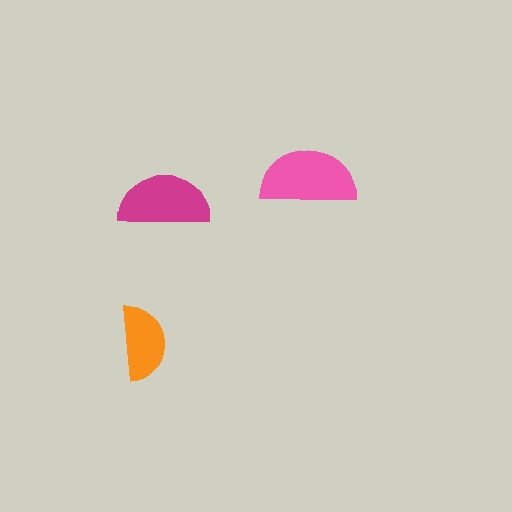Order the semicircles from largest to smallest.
the pink one, the magenta one, the orange one.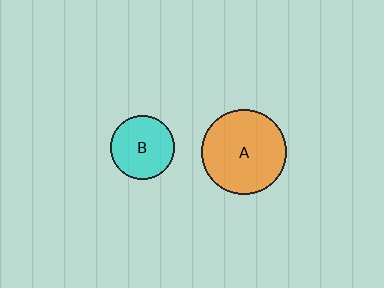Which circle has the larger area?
Circle A (orange).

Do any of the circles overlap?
No, none of the circles overlap.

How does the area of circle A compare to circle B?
Approximately 1.8 times.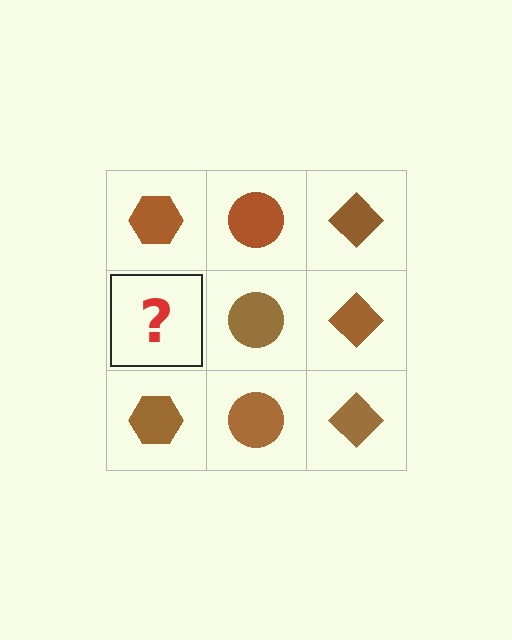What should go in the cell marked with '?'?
The missing cell should contain a brown hexagon.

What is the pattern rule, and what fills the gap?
The rule is that each column has a consistent shape. The gap should be filled with a brown hexagon.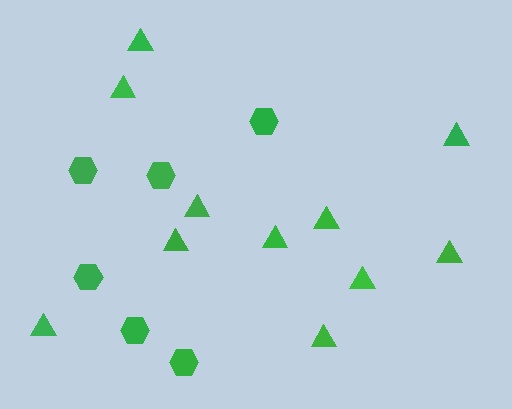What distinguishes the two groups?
There are 2 groups: one group of hexagons (6) and one group of triangles (11).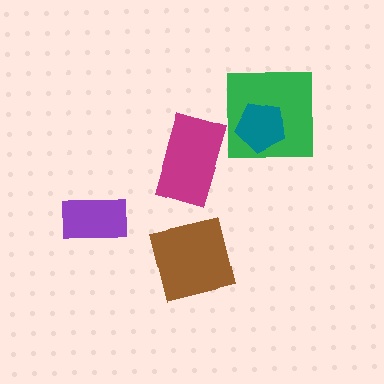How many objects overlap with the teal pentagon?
1 object overlaps with the teal pentagon.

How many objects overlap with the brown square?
0 objects overlap with the brown square.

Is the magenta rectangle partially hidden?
No, no other shape covers it.